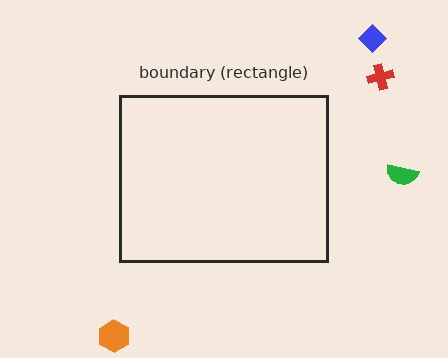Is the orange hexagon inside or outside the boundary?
Outside.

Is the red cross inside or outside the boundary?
Outside.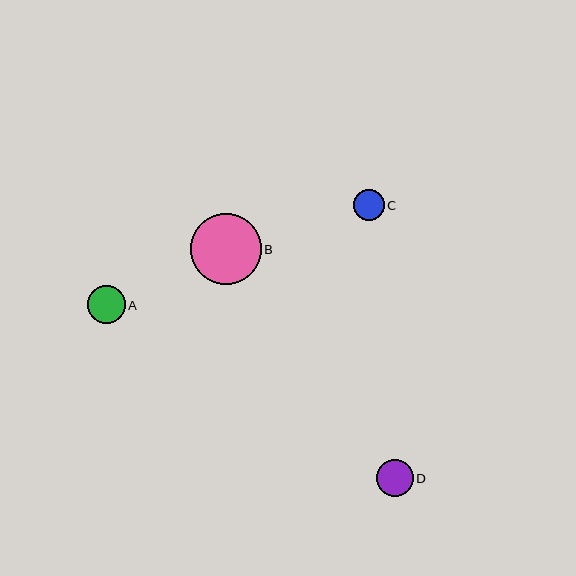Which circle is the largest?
Circle B is the largest with a size of approximately 71 pixels.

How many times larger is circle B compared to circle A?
Circle B is approximately 1.9 times the size of circle A.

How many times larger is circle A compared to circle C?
Circle A is approximately 1.2 times the size of circle C.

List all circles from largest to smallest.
From largest to smallest: B, A, D, C.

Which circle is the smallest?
Circle C is the smallest with a size of approximately 31 pixels.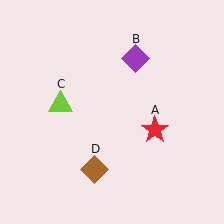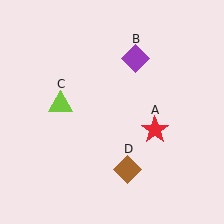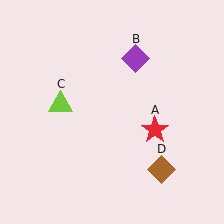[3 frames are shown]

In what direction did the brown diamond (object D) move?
The brown diamond (object D) moved right.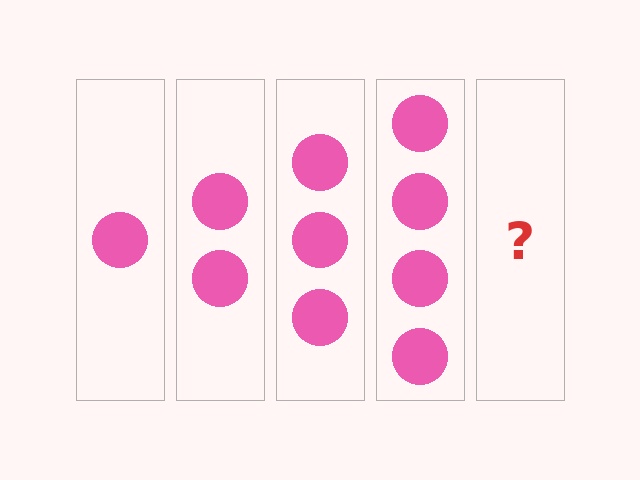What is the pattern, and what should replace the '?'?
The pattern is that each step adds one more circle. The '?' should be 5 circles.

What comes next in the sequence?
The next element should be 5 circles.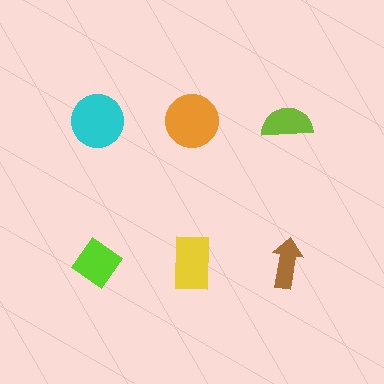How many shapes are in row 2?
3 shapes.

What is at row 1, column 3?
A lime semicircle.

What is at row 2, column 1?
A lime diamond.